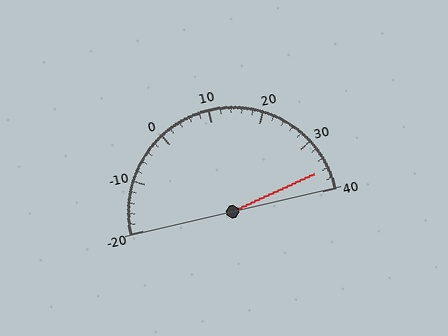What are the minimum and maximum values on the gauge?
The gauge ranges from -20 to 40.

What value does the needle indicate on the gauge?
The needle indicates approximately 36.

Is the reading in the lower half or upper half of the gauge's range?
The reading is in the upper half of the range (-20 to 40).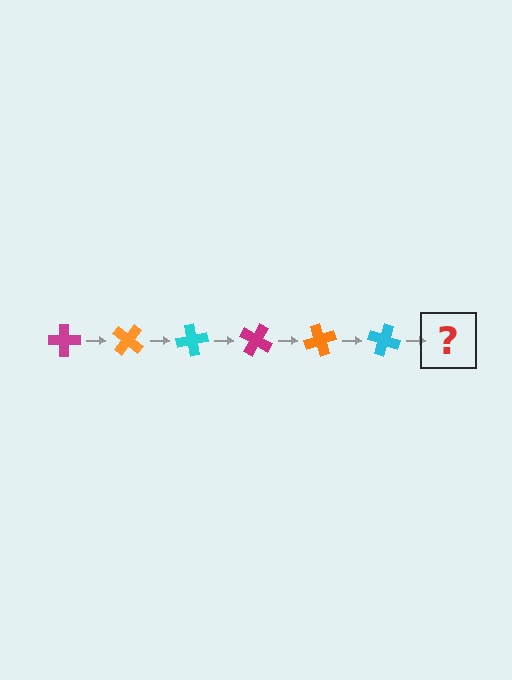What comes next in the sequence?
The next element should be a magenta cross, rotated 240 degrees from the start.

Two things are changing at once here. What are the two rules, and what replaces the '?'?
The two rules are that it rotates 40 degrees each step and the color cycles through magenta, orange, and cyan. The '?' should be a magenta cross, rotated 240 degrees from the start.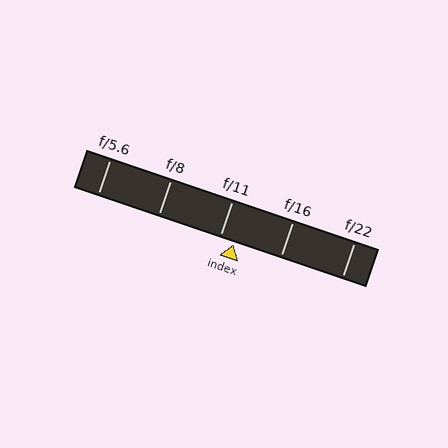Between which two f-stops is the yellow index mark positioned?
The index mark is between f/11 and f/16.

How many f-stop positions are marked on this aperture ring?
There are 5 f-stop positions marked.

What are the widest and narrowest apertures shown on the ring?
The widest aperture shown is f/5.6 and the narrowest is f/22.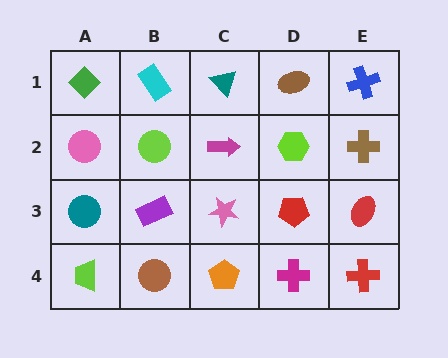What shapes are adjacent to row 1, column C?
A magenta arrow (row 2, column C), a cyan rectangle (row 1, column B), a brown ellipse (row 1, column D).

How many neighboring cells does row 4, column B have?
3.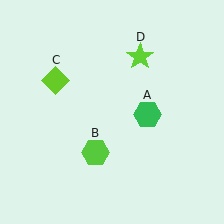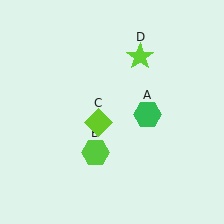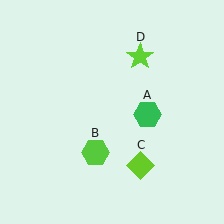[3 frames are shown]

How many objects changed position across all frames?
1 object changed position: lime diamond (object C).